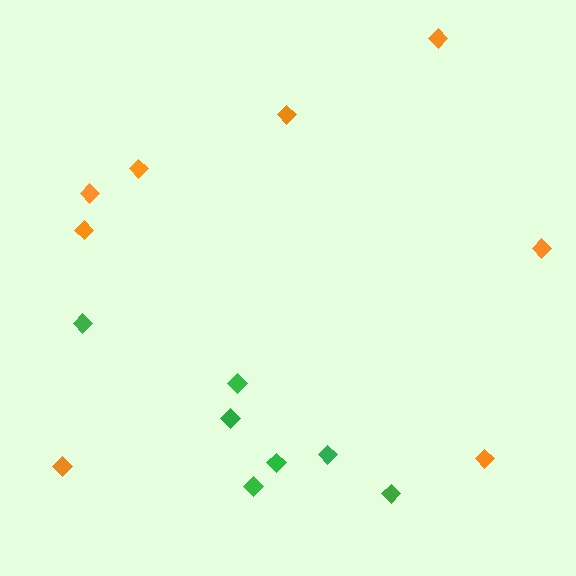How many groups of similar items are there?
There are 2 groups: one group of green diamonds (7) and one group of orange diamonds (8).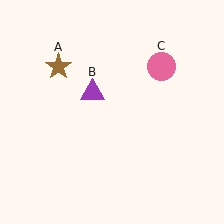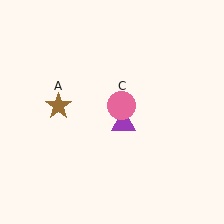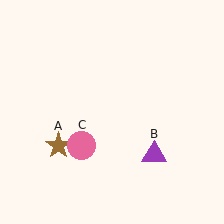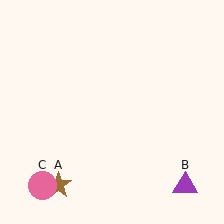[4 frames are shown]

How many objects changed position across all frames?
3 objects changed position: brown star (object A), purple triangle (object B), pink circle (object C).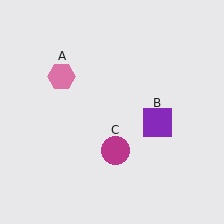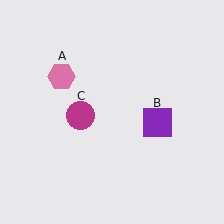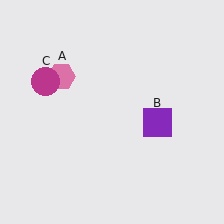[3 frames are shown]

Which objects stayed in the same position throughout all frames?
Pink hexagon (object A) and purple square (object B) remained stationary.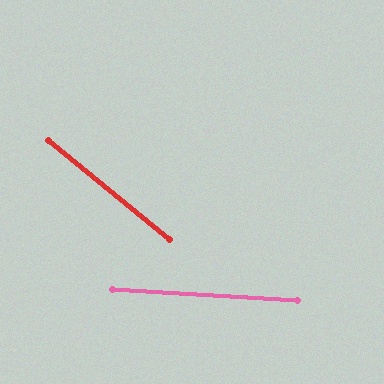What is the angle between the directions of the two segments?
Approximately 36 degrees.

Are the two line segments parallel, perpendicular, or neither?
Neither parallel nor perpendicular — they differ by about 36°.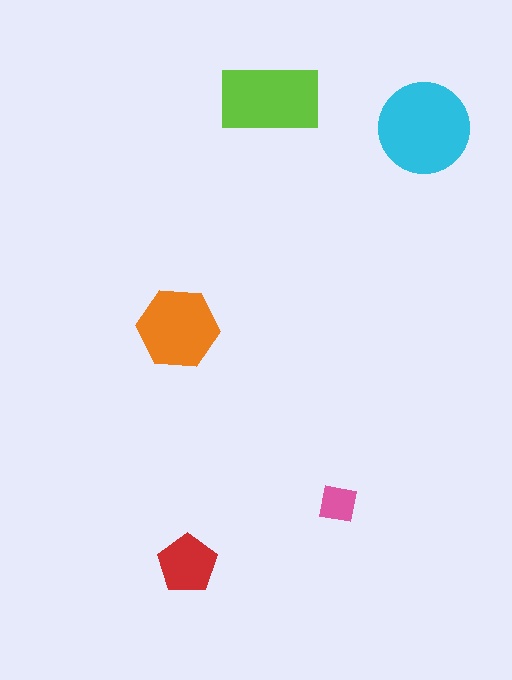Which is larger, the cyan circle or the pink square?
The cyan circle.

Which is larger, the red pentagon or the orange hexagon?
The orange hexagon.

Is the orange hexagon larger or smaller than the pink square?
Larger.